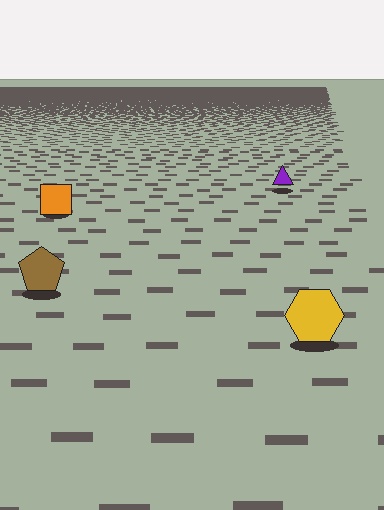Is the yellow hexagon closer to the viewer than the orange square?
Yes. The yellow hexagon is closer — you can tell from the texture gradient: the ground texture is coarser near it.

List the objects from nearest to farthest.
From nearest to farthest: the yellow hexagon, the brown pentagon, the orange square, the purple triangle.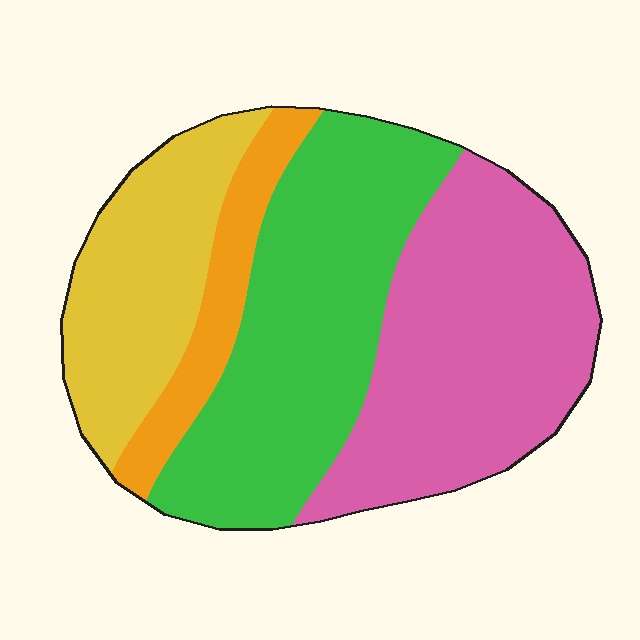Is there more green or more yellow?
Green.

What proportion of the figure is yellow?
Yellow takes up less than a quarter of the figure.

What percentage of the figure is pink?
Pink takes up between a quarter and a half of the figure.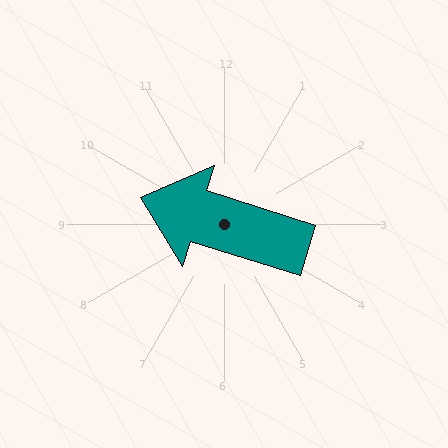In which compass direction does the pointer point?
West.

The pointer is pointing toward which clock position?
Roughly 10 o'clock.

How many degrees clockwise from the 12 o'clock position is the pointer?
Approximately 287 degrees.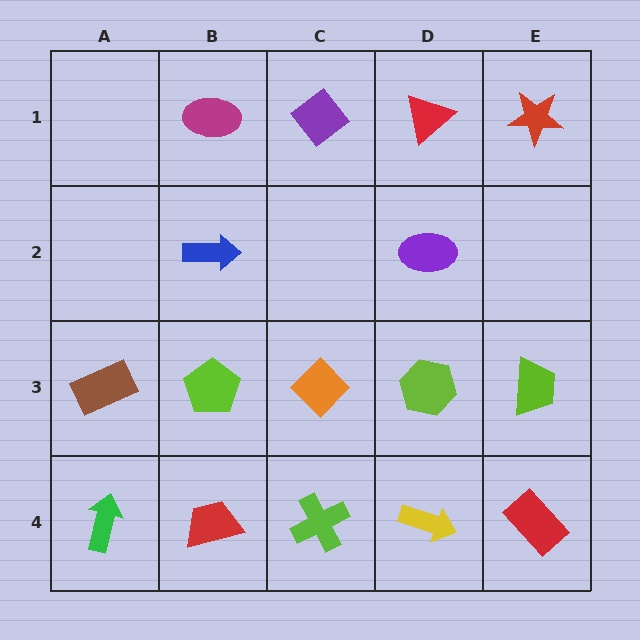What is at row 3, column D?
A lime hexagon.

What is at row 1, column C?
A purple diamond.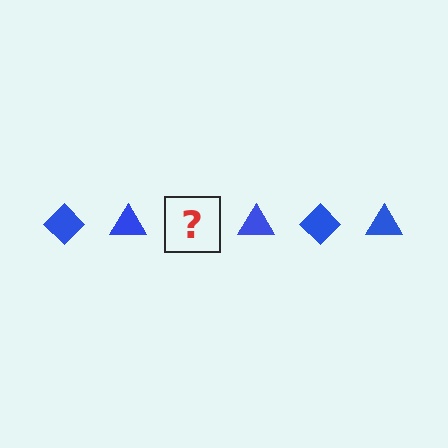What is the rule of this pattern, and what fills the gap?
The rule is that the pattern cycles through diamond, triangle shapes in blue. The gap should be filled with a blue diamond.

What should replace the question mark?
The question mark should be replaced with a blue diamond.